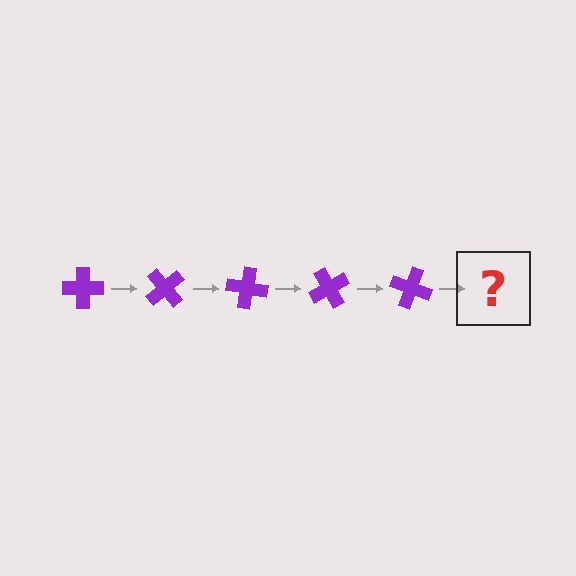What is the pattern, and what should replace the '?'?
The pattern is that the cross rotates 50 degrees each step. The '?' should be a purple cross rotated 250 degrees.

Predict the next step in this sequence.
The next step is a purple cross rotated 250 degrees.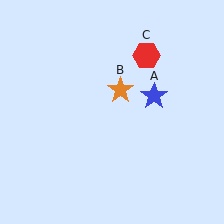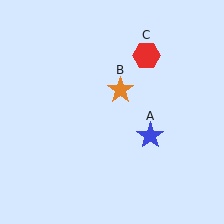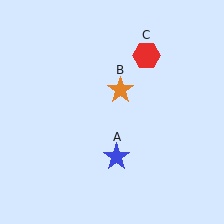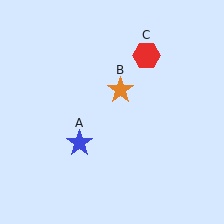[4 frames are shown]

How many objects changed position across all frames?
1 object changed position: blue star (object A).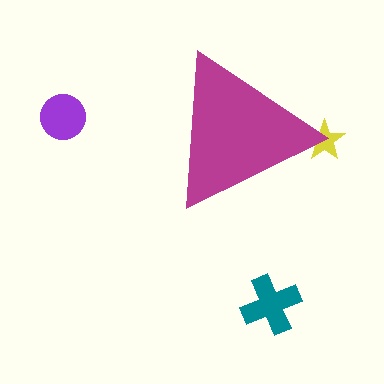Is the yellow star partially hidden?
Yes, the yellow star is partially hidden behind the magenta triangle.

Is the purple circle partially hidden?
No, the purple circle is fully visible.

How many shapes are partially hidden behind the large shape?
1 shape is partially hidden.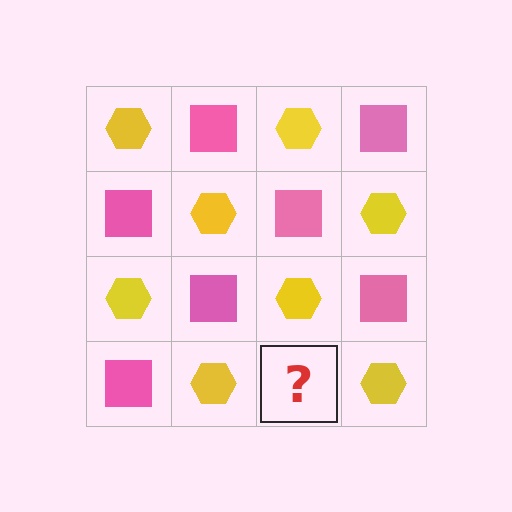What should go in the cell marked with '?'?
The missing cell should contain a pink square.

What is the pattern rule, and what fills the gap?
The rule is that it alternates yellow hexagon and pink square in a checkerboard pattern. The gap should be filled with a pink square.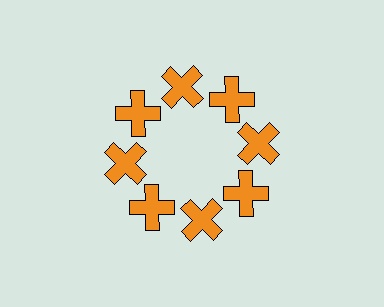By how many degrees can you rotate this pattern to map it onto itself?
The pattern maps onto itself every 45 degrees of rotation.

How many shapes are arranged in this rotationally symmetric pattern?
There are 8 shapes, arranged in 8 groups of 1.